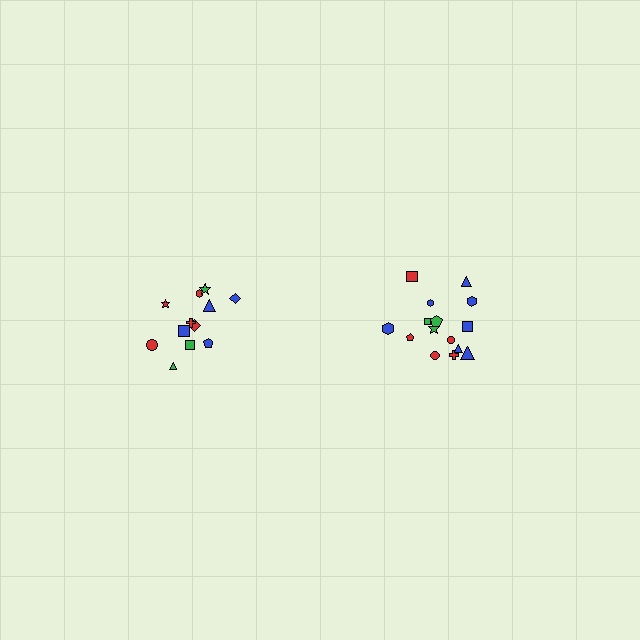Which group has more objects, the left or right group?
The right group.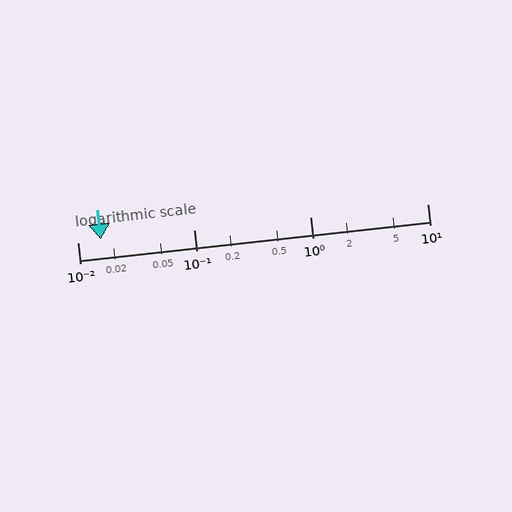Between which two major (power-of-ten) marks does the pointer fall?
The pointer is between 0.01 and 0.1.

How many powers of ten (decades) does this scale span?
The scale spans 3 decades, from 0.01 to 10.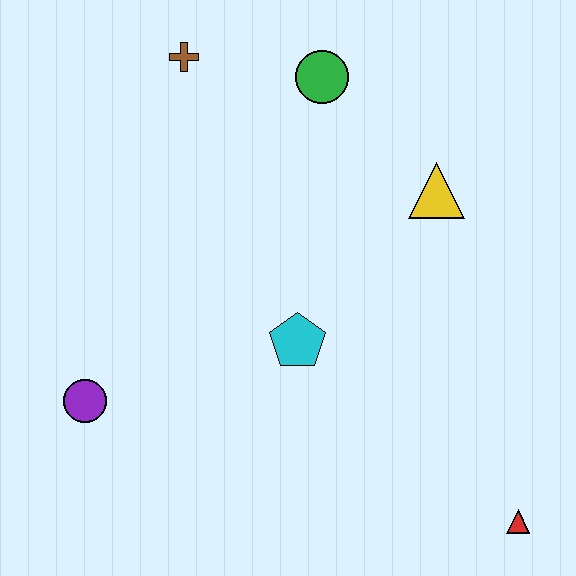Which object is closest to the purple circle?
The cyan pentagon is closest to the purple circle.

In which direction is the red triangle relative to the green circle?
The red triangle is below the green circle.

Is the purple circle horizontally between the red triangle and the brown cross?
No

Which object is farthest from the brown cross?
The red triangle is farthest from the brown cross.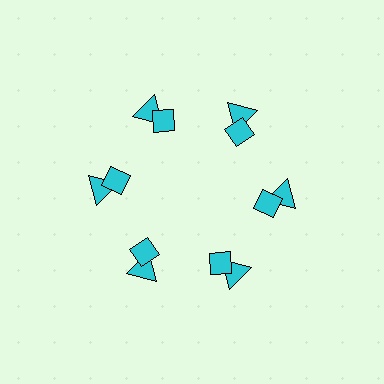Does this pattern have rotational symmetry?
Yes, this pattern has 6-fold rotational symmetry. It looks the same after rotating 60 degrees around the center.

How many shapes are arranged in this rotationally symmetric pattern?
There are 12 shapes, arranged in 6 groups of 2.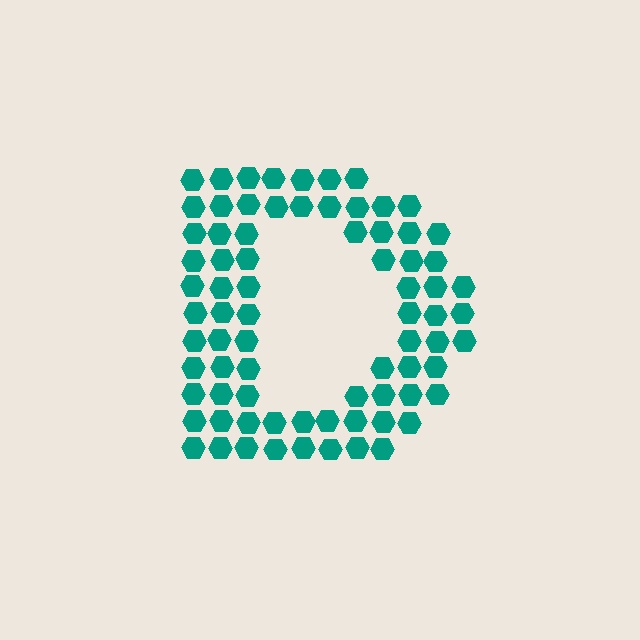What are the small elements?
The small elements are hexagons.